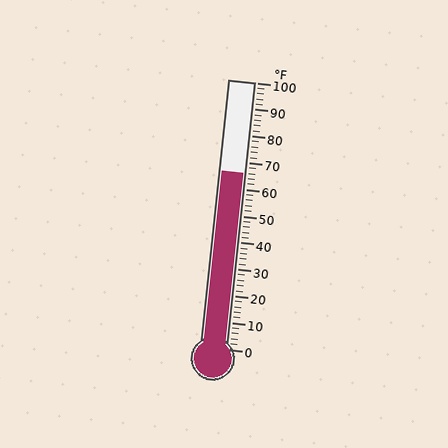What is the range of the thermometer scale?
The thermometer scale ranges from 0°F to 100°F.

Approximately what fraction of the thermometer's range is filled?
The thermometer is filled to approximately 65% of its range.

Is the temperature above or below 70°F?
The temperature is below 70°F.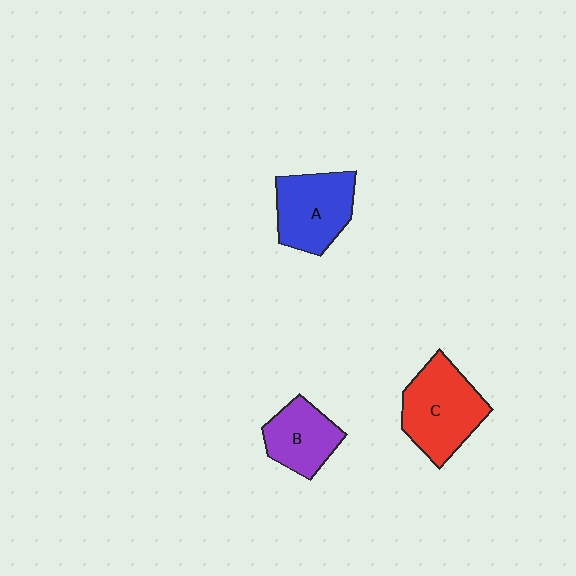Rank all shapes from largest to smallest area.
From largest to smallest: C (red), A (blue), B (purple).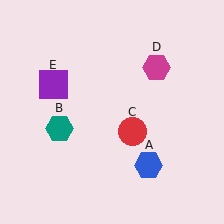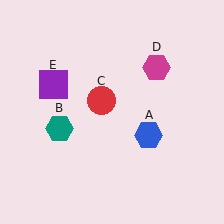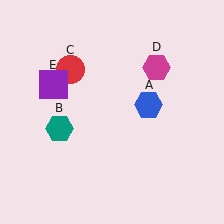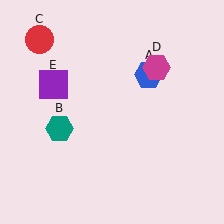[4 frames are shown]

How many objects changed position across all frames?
2 objects changed position: blue hexagon (object A), red circle (object C).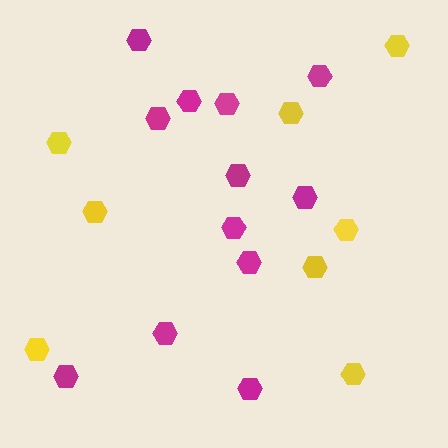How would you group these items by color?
There are 2 groups: one group of magenta hexagons (12) and one group of yellow hexagons (8).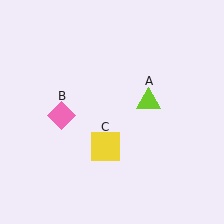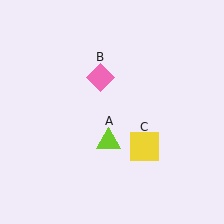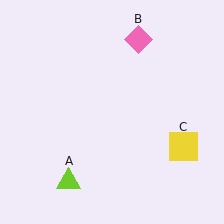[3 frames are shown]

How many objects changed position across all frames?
3 objects changed position: lime triangle (object A), pink diamond (object B), yellow square (object C).